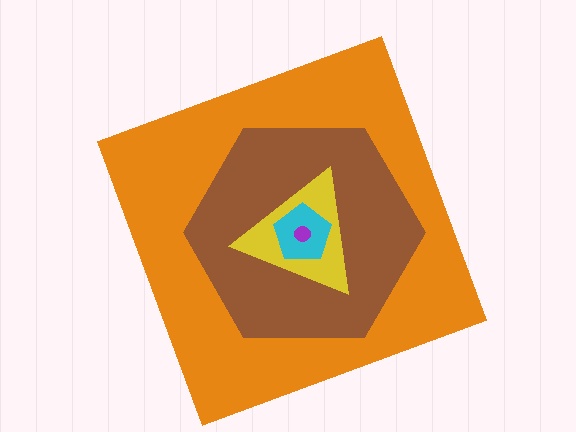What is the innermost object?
The purple circle.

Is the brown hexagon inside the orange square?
Yes.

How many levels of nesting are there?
5.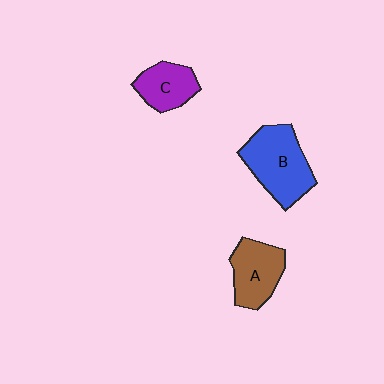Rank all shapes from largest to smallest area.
From largest to smallest: B (blue), A (brown), C (purple).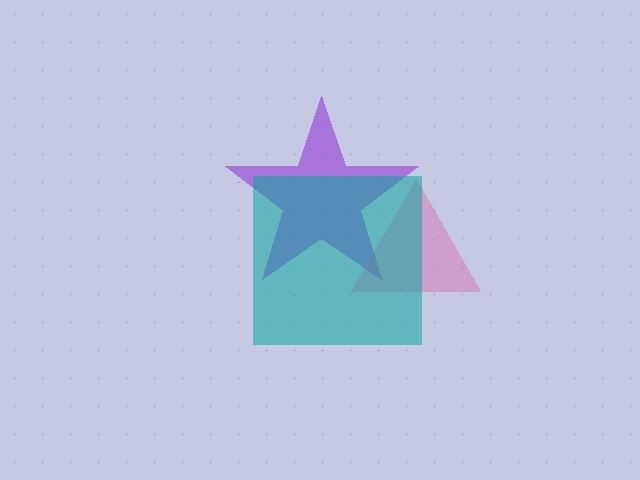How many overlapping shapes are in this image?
There are 3 overlapping shapes in the image.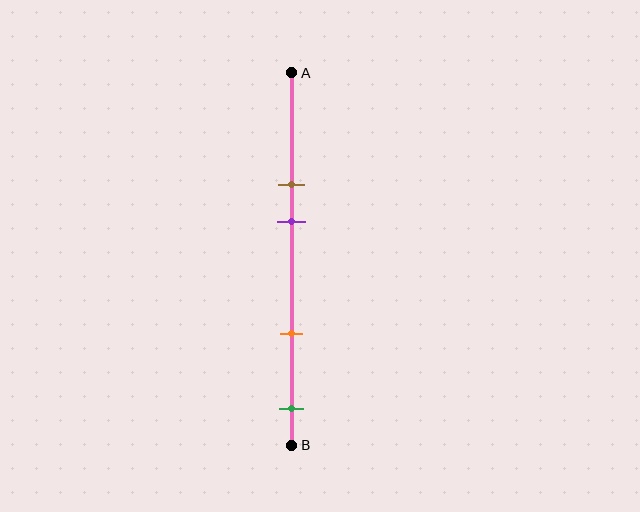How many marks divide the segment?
There are 4 marks dividing the segment.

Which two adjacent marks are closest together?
The brown and purple marks are the closest adjacent pair.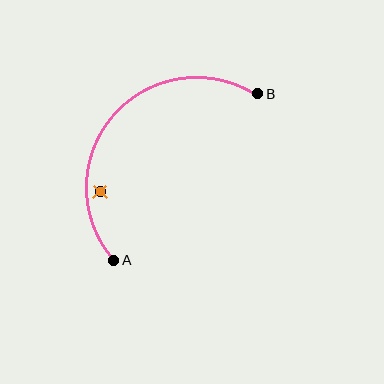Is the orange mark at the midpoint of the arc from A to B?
No — the orange mark does not lie on the arc at all. It sits slightly inside the curve.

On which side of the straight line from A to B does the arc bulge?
The arc bulges above and to the left of the straight line connecting A and B.